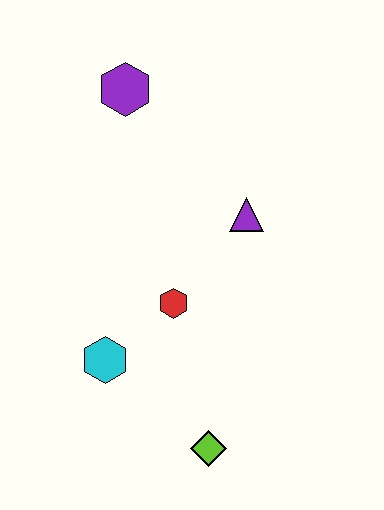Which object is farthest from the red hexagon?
The purple hexagon is farthest from the red hexagon.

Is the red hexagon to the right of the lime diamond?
No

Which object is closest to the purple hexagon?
The purple triangle is closest to the purple hexagon.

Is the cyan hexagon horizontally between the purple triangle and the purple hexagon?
No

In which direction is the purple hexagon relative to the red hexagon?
The purple hexagon is above the red hexagon.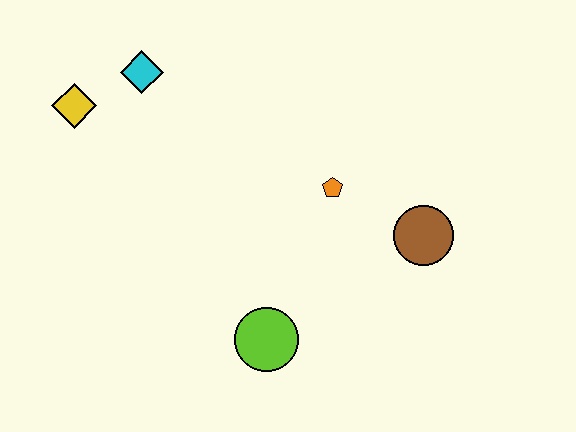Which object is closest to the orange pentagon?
The brown circle is closest to the orange pentagon.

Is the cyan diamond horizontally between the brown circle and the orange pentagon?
No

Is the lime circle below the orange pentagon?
Yes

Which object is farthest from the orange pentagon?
The yellow diamond is farthest from the orange pentagon.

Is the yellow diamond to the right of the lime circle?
No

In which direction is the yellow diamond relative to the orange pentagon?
The yellow diamond is to the left of the orange pentagon.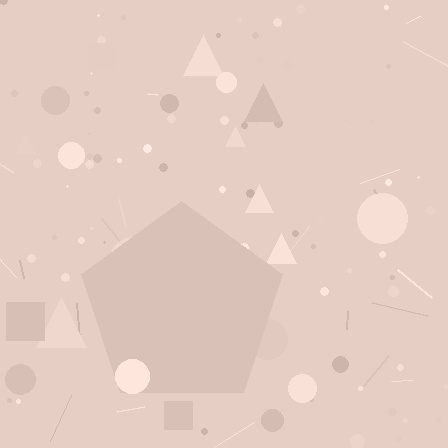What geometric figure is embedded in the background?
A pentagon is embedded in the background.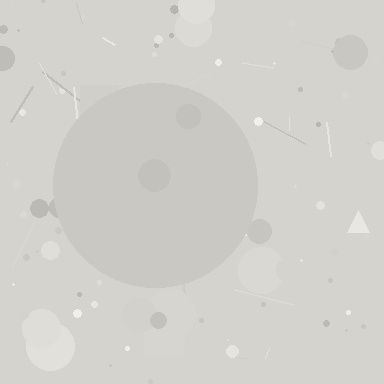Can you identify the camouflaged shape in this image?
The camouflaged shape is a circle.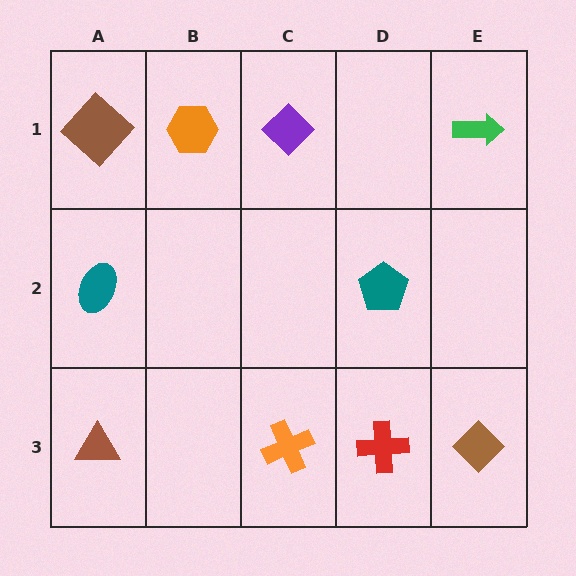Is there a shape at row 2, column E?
No, that cell is empty.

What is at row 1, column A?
A brown diamond.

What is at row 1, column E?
A green arrow.